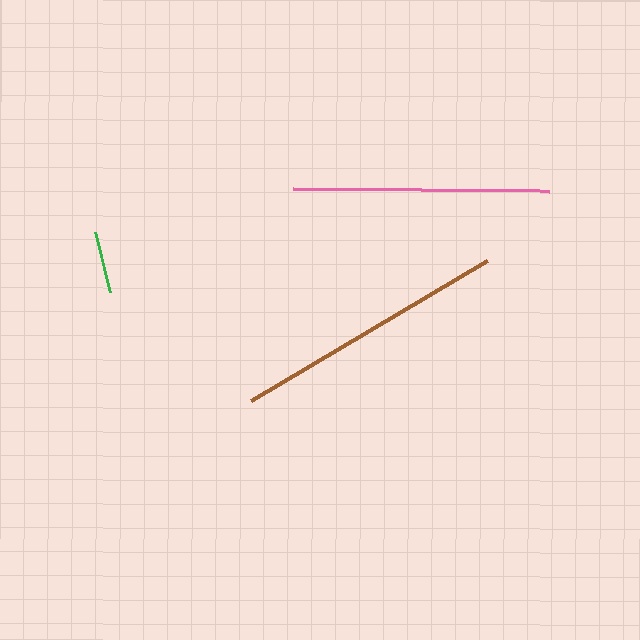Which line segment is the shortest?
The green line is the shortest at approximately 61 pixels.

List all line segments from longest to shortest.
From longest to shortest: brown, pink, green.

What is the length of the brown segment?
The brown segment is approximately 275 pixels long.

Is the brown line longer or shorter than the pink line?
The brown line is longer than the pink line.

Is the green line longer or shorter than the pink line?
The pink line is longer than the green line.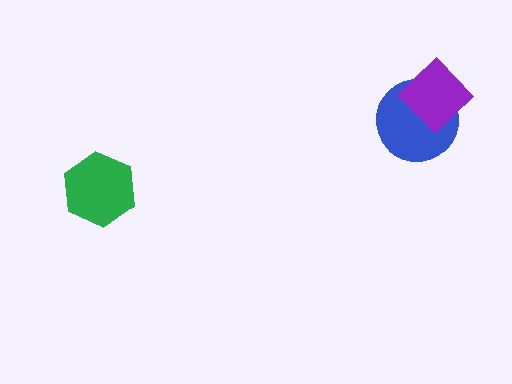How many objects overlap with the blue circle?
1 object overlaps with the blue circle.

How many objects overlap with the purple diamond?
1 object overlaps with the purple diamond.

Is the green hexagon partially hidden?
No, no other shape covers it.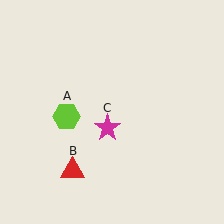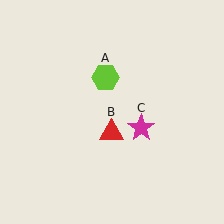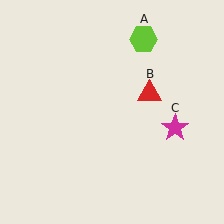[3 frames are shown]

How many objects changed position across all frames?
3 objects changed position: lime hexagon (object A), red triangle (object B), magenta star (object C).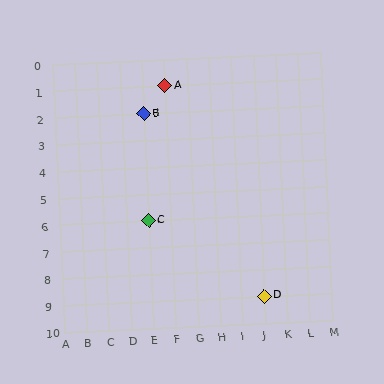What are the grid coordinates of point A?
Point A is at grid coordinates (F, 1).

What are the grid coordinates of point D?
Point D is at grid coordinates (J, 9).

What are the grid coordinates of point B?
Point B is at grid coordinates (E, 2).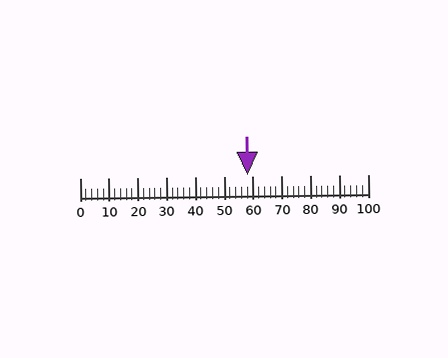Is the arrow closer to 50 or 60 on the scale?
The arrow is closer to 60.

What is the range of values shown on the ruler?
The ruler shows values from 0 to 100.